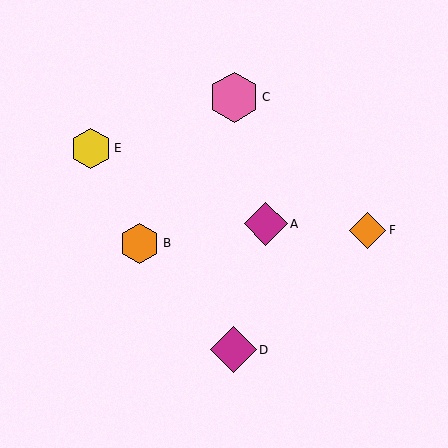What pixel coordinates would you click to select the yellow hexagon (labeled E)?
Click at (91, 148) to select the yellow hexagon E.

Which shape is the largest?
The pink hexagon (labeled C) is the largest.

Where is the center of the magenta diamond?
The center of the magenta diamond is at (266, 224).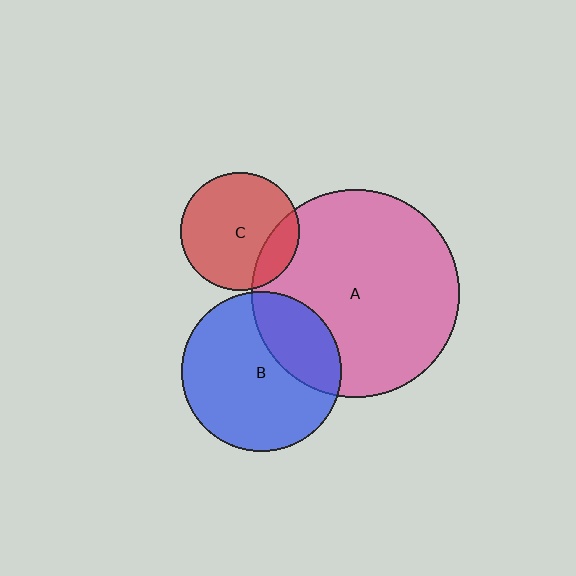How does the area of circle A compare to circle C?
Approximately 3.1 times.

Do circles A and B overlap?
Yes.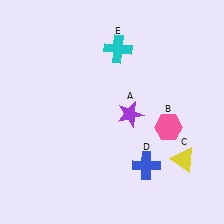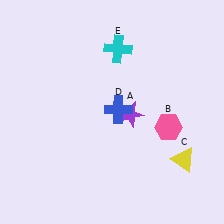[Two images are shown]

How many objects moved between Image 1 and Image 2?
1 object moved between the two images.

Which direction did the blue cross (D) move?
The blue cross (D) moved up.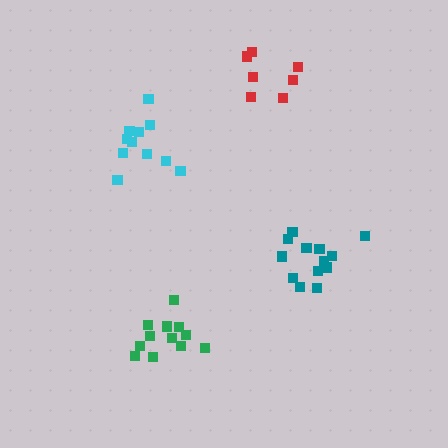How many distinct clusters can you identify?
There are 4 distinct clusters.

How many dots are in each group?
Group 1: 12 dots, Group 2: 7 dots, Group 3: 13 dots, Group 4: 11 dots (43 total).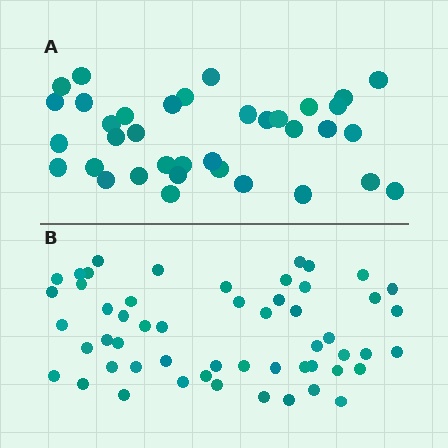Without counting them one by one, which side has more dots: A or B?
Region B (the bottom region) has more dots.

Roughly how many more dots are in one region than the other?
Region B has approximately 20 more dots than region A.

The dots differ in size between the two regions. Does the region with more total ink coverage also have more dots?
No. Region A has more total ink coverage because its dots are larger, but region B actually contains more individual dots. Total area can be misleading — the number of items is what matters here.